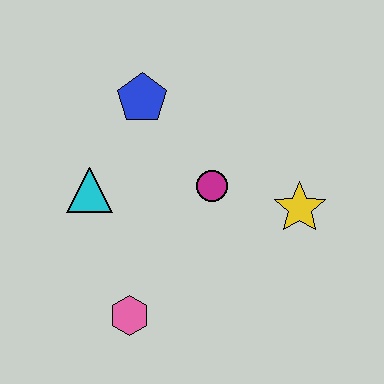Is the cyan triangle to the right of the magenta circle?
No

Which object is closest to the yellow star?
The magenta circle is closest to the yellow star.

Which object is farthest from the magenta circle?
The pink hexagon is farthest from the magenta circle.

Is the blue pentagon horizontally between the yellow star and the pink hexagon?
Yes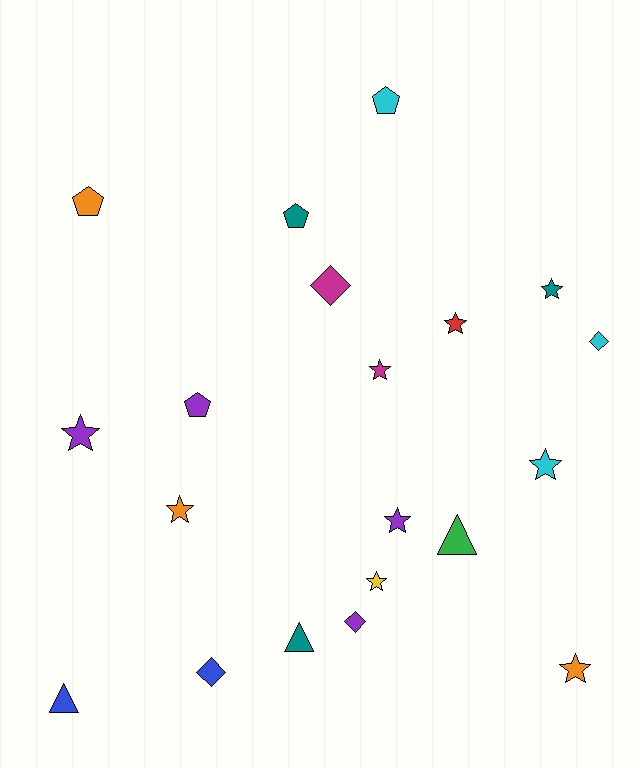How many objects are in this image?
There are 20 objects.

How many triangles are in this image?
There are 3 triangles.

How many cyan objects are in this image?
There are 3 cyan objects.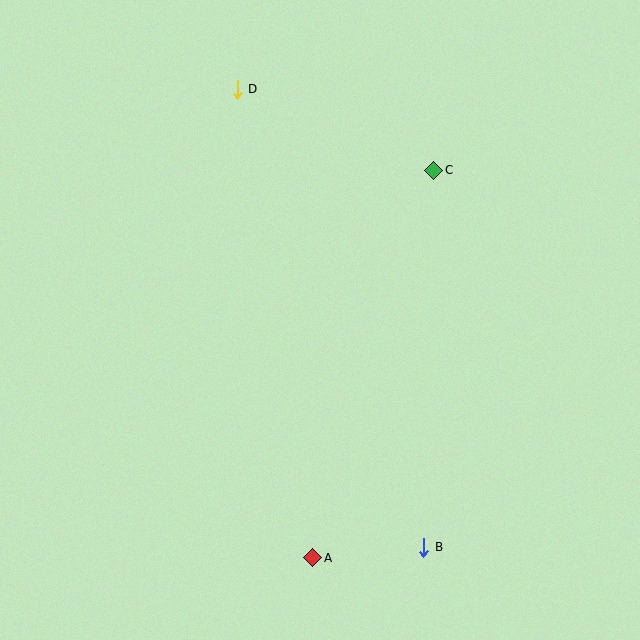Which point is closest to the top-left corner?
Point D is closest to the top-left corner.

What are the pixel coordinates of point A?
Point A is at (313, 558).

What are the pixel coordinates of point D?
Point D is at (237, 90).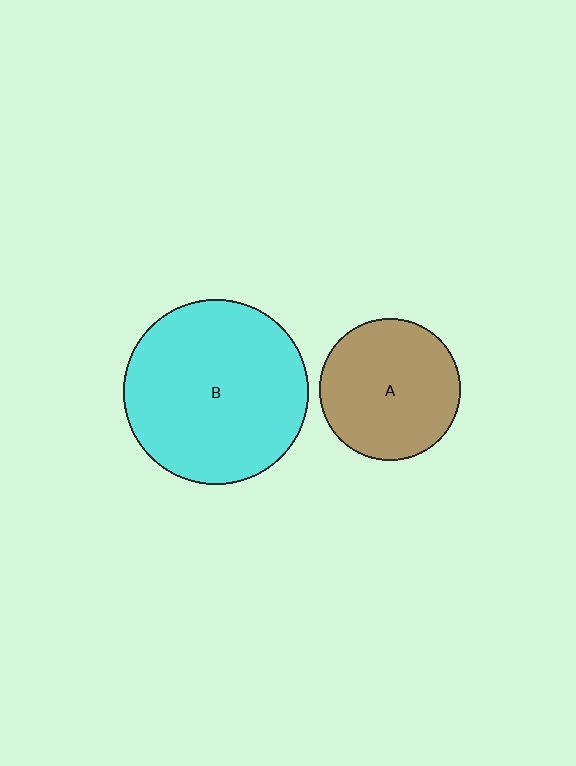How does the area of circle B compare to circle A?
Approximately 1.7 times.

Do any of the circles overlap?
No, none of the circles overlap.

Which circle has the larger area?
Circle B (cyan).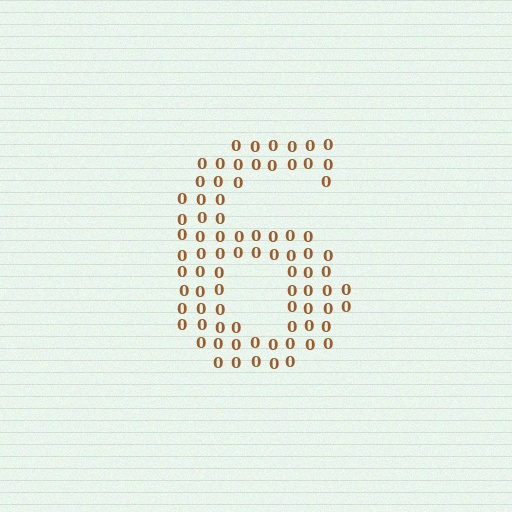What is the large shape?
The large shape is the digit 6.